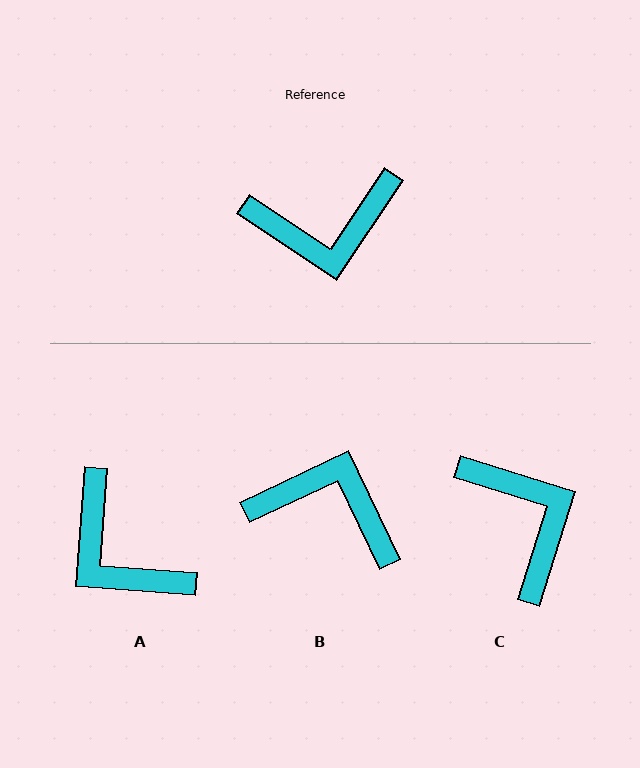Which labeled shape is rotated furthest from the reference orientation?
B, about 149 degrees away.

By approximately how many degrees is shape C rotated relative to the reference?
Approximately 107 degrees counter-clockwise.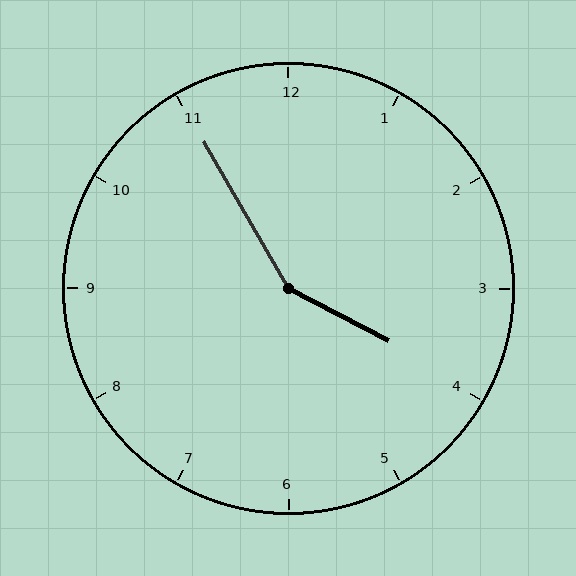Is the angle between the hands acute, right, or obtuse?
It is obtuse.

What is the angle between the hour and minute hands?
Approximately 148 degrees.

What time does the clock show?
3:55.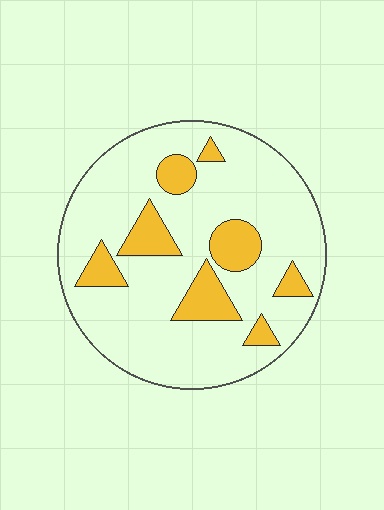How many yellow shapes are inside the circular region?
8.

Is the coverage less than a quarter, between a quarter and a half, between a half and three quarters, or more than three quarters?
Less than a quarter.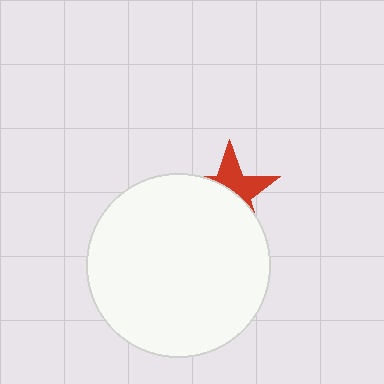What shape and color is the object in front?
The object in front is a white circle.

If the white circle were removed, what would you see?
You would see the complete red star.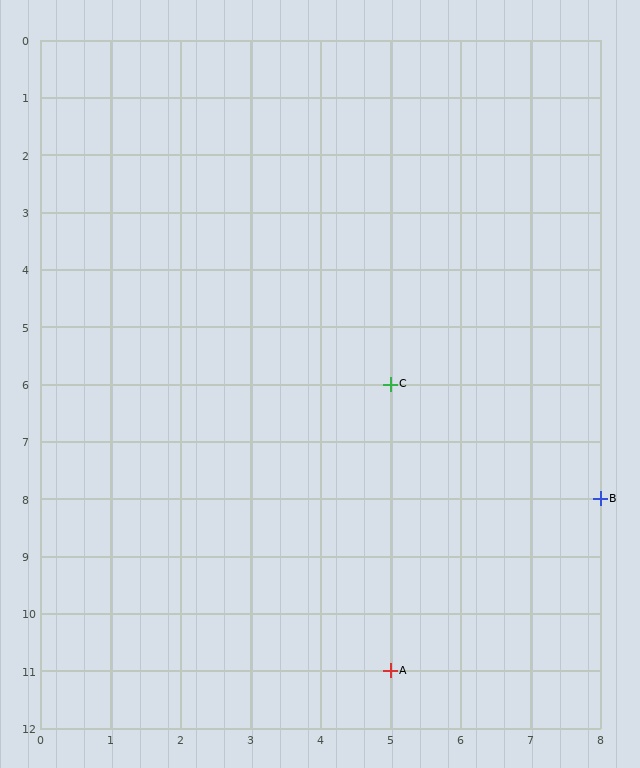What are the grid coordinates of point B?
Point B is at grid coordinates (8, 8).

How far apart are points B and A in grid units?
Points B and A are 3 columns and 3 rows apart (about 4.2 grid units diagonally).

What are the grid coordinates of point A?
Point A is at grid coordinates (5, 11).